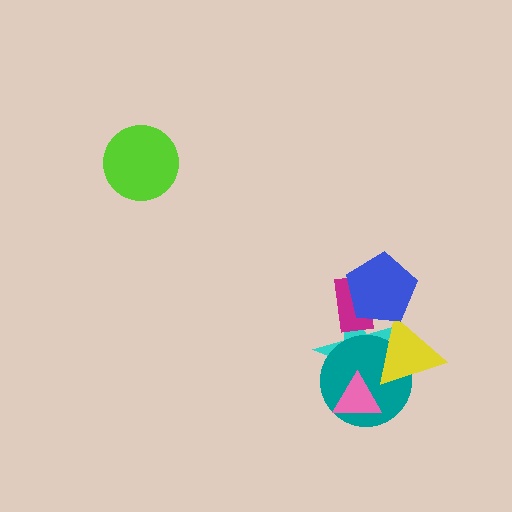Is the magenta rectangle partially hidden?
Yes, it is partially covered by another shape.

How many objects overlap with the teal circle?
3 objects overlap with the teal circle.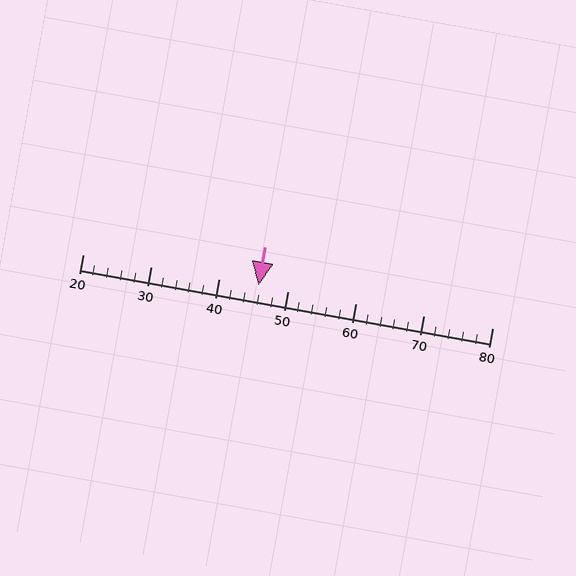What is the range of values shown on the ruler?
The ruler shows values from 20 to 80.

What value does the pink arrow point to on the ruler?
The pink arrow points to approximately 46.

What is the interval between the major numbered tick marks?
The major tick marks are spaced 10 units apart.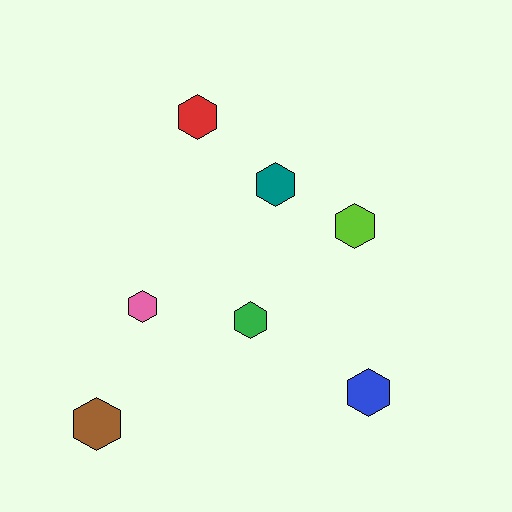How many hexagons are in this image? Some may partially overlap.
There are 7 hexagons.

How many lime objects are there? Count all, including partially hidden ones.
There is 1 lime object.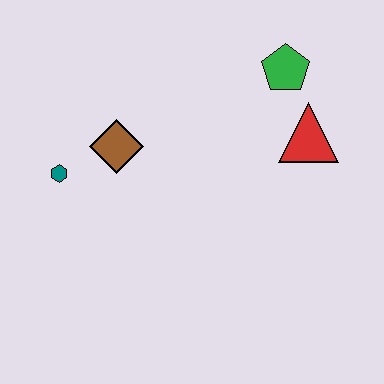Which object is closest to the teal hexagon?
The brown diamond is closest to the teal hexagon.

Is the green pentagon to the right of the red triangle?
No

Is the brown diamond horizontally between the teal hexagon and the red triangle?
Yes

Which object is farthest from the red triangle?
The teal hexagon is farthest from the red triangle.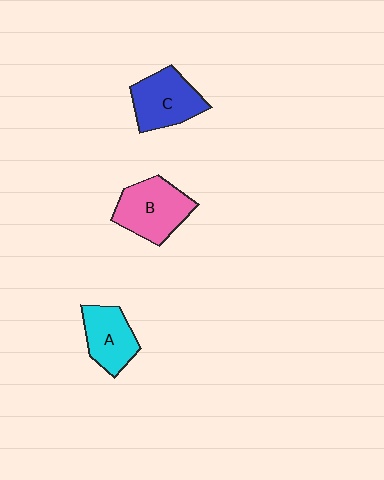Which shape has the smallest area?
Shape A (cyan).